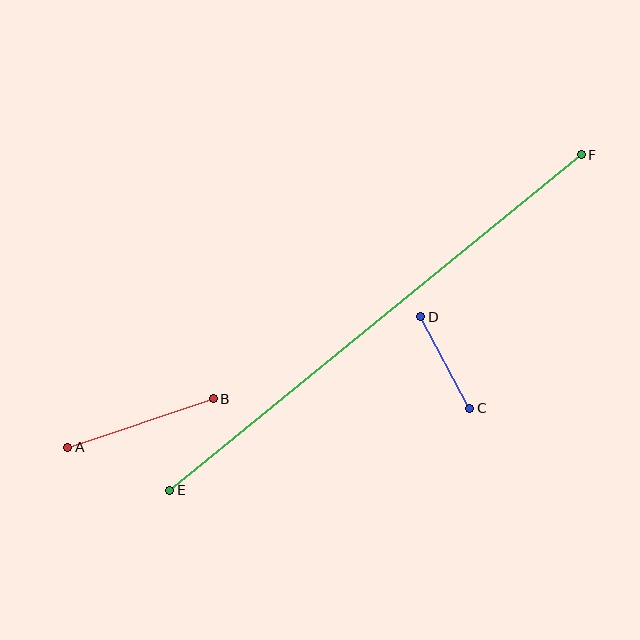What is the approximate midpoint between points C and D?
The midpoint is at approximately (445, 363) pixels.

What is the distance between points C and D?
The distance is approximately 104 pixels.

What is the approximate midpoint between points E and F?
The midpoint is at approximately (375, 323) pixels.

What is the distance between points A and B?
The distance is approximately 153 pixels.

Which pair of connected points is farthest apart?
Points E and F are farthest apart.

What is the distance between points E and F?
The distance is approximately 531 pixels.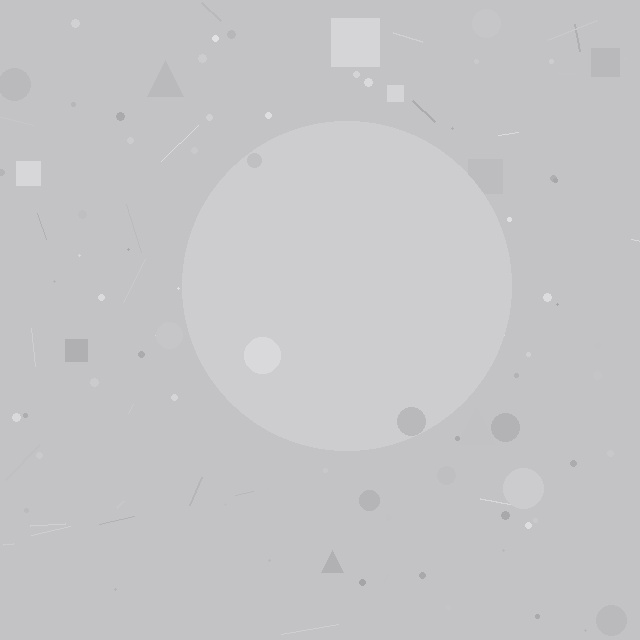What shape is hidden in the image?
A circle is hidden in the image.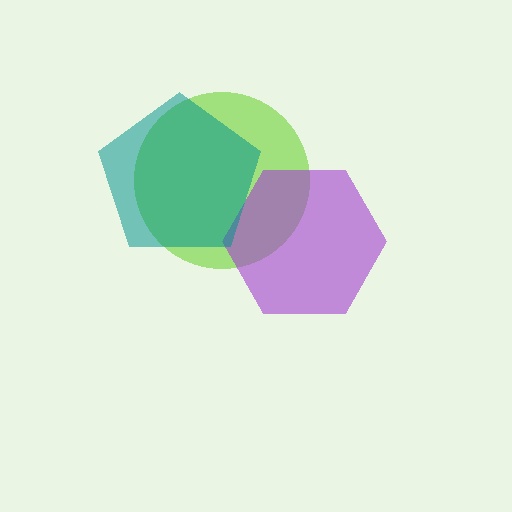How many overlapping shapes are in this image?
There are 3 overlapping shapes in the image.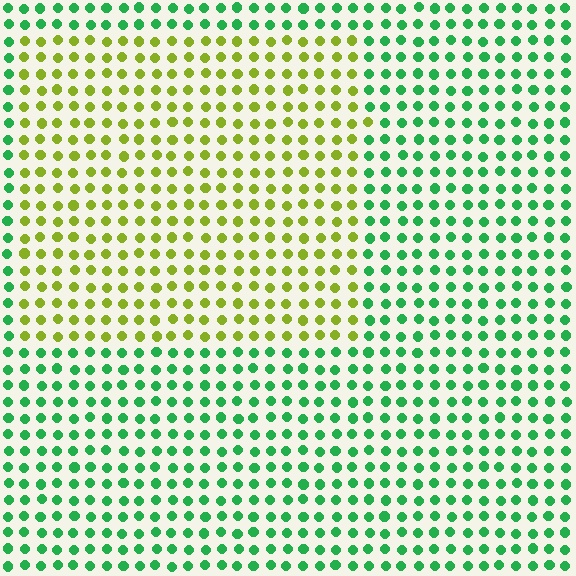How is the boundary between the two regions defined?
The boundary is defined purely by a slight shift in hue (about 61 degrees). Spacing, size, and orientation are identical on both sides.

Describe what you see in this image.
The image is filled with small green elements in a uniform arrangement. A rectangle-shaped region is visible where the elements are tinted to a slightly different hue, forming a subtle color boundary.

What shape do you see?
I see a rectangle.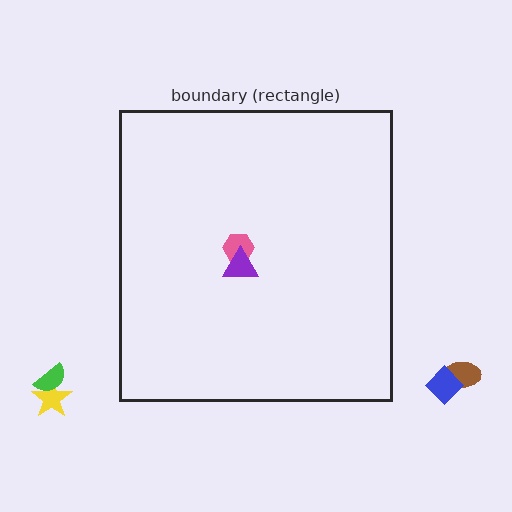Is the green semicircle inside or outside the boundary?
Outside.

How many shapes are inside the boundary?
2 inside, 4 outside.